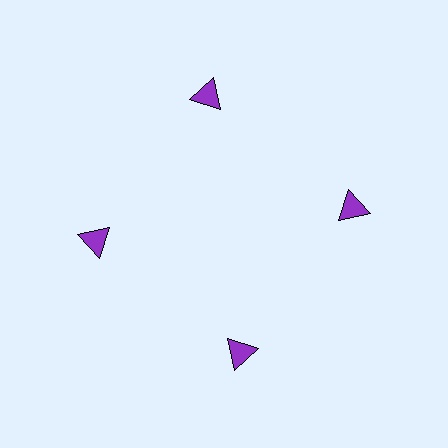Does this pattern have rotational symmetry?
Yes, this pattern has 4-fold rotational symmetry. It looks the same after rotating 90 degrees around the center.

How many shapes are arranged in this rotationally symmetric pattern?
There are 4 shapes, arranged in 4 groups of 1.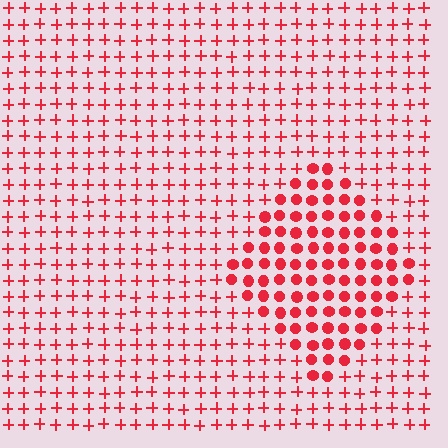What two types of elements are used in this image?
The image uses circles inside the diamond region and plus signs outside it.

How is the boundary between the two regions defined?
The boundary is defined by a change in element shape: circles inside vs. plus signs outside. All elements share the same color and spacing.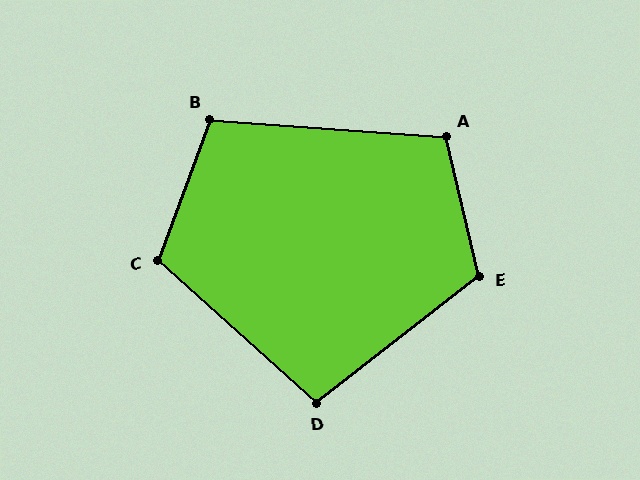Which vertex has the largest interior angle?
E, at approximately 115 degrees.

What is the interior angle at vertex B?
Approximately 106 degrees (obtuse).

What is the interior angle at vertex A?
Approximately 107 degrees (obtuse).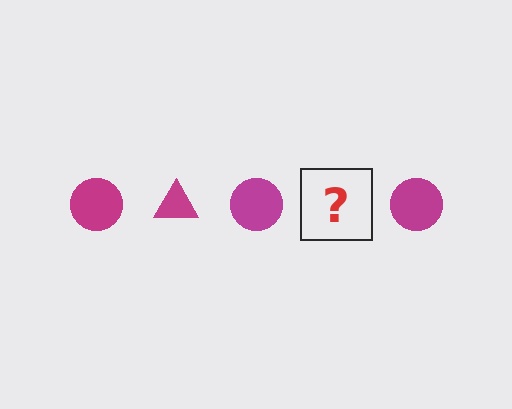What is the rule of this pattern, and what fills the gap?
The rule is that the pattern cycles through circle, triangle shapes in magenta. The gap should be filled with a magenta triangle.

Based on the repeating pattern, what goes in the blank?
The blank should be a magenta triangle.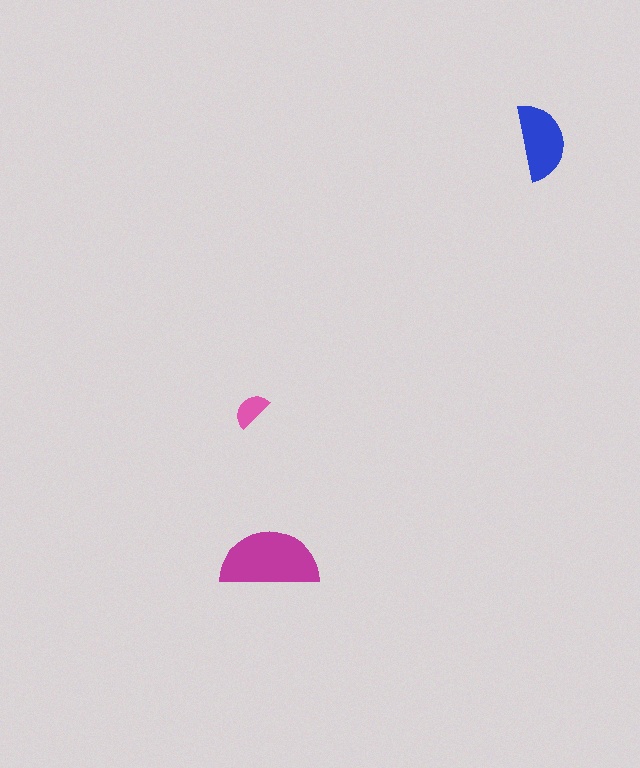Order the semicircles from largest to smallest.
the magenta one, the blue one, the pink one.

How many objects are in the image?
There are 3 objects in the image.